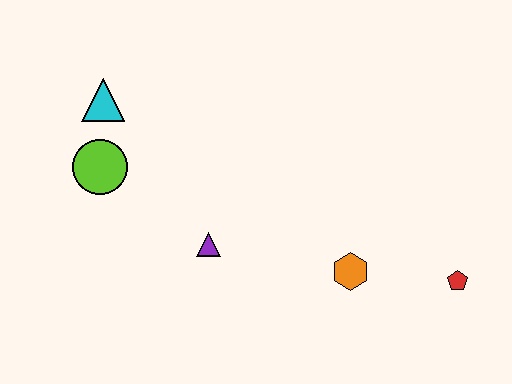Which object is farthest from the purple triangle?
The red pentagon is farthest from the purple triangle.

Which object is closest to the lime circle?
The cyan triangle is closest to the lime circle.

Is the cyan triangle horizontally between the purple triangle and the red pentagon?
No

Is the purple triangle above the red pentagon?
Yes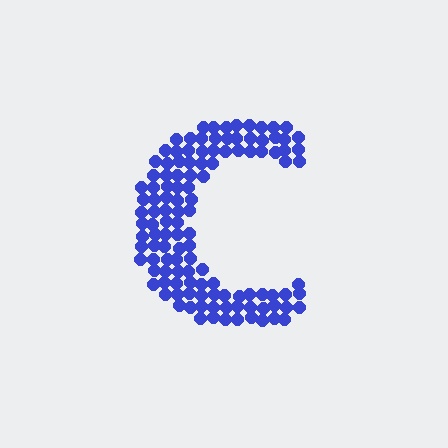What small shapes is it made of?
It is made of small circles.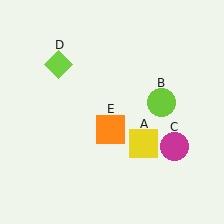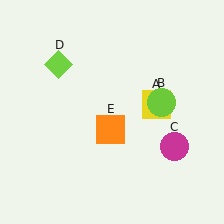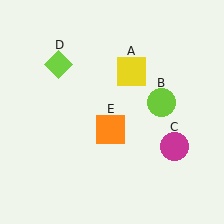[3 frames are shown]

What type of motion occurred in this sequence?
The yellow square (object A) rotated counterclockwise around the center of the scene.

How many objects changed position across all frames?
1 object changed position: yellow square (object A).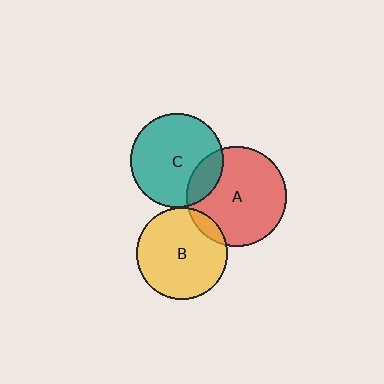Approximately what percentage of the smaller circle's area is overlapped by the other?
Approximately 20%.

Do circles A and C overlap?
Yes.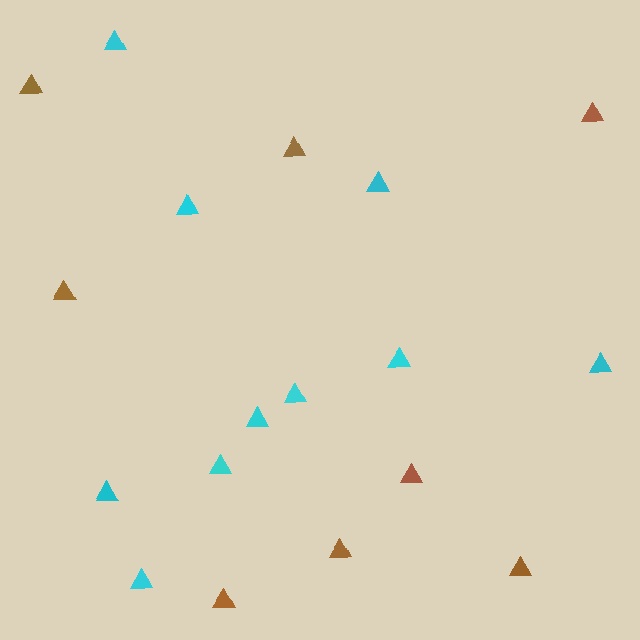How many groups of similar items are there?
There are 2 groups: one group of cyan triangles (10) and one group of brown triangles (8).